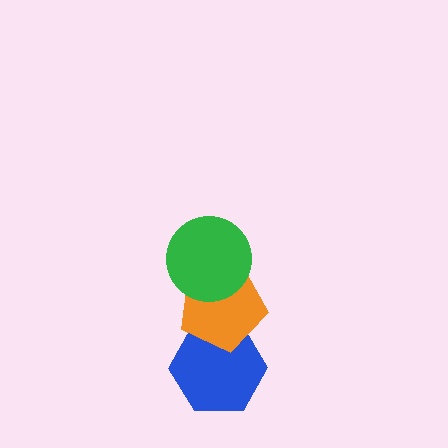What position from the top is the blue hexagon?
The blue hexagon is 3rd from the top.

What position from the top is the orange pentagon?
The orange pentagon is 2nd from the top.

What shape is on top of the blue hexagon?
The orange pentagon is on top of the blue hexagon.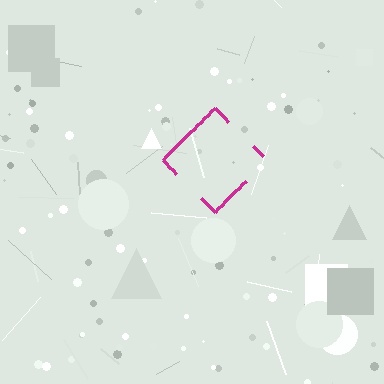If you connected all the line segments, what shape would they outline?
They would outline a diamond.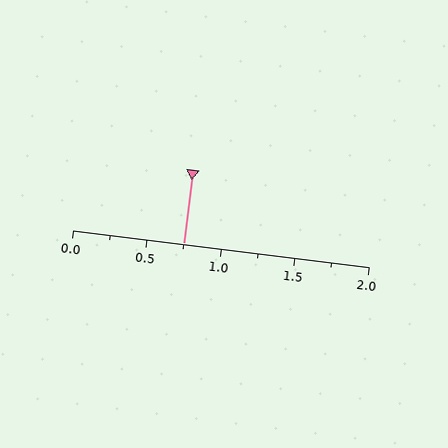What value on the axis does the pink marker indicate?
The marker indicates approximately 0.75.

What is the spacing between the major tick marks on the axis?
The major ticks are spaced 0.5 apart.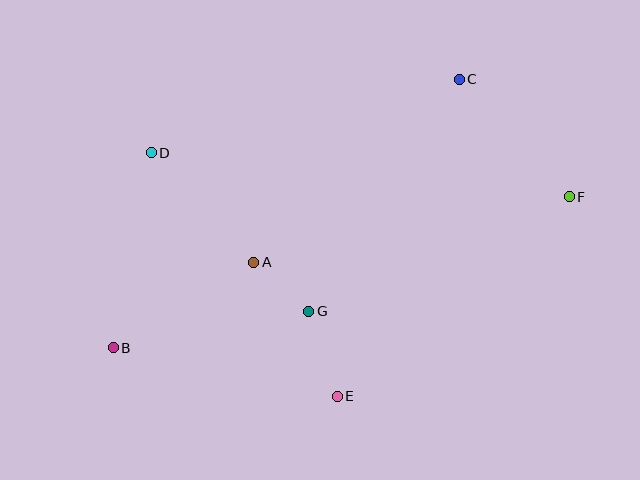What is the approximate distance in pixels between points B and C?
The distance between B and C is approximately 438 pixels.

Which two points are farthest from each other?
Points B and F are farthest from each other.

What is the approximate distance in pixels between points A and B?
The distance between A and B is approximately 164 pixels.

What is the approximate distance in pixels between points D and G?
The distance between D and G is approximately 223 pixels.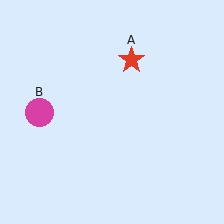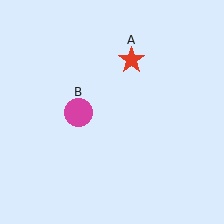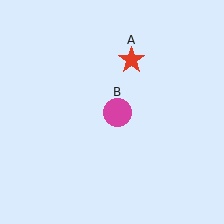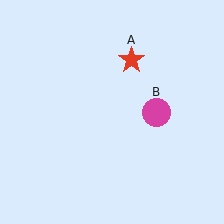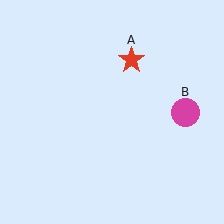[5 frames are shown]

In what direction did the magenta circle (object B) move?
The magenta circle (object B) moved right.